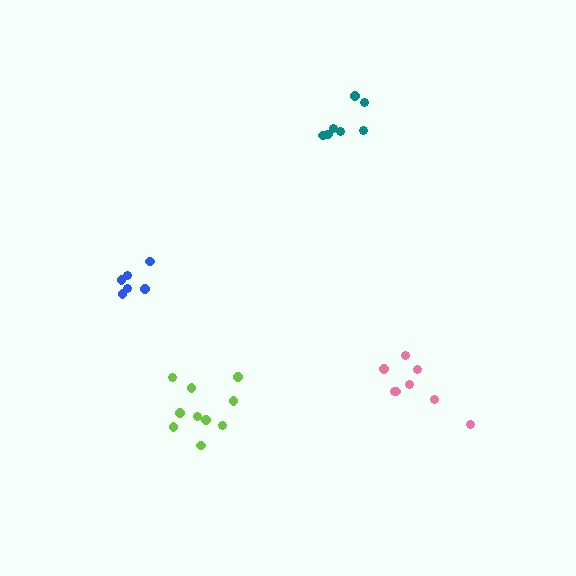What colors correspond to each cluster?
The clusters are colored: blue, pink, lime, teal.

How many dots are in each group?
Group 1: 6 dots, Group 2: 8 dots, Group 3: 10 dots, Group 4: 7 dots (31 total).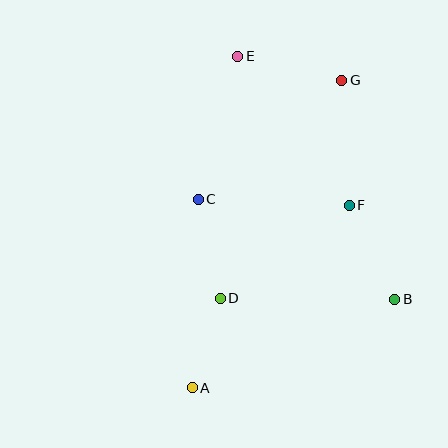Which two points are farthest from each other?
Points A and G are farthest from each other.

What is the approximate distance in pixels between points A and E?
The distance between A and E is approximately 335 pixels.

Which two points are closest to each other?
Points A and D are closest to each other.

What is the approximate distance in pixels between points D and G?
The distance between D and G is approximately 249 pixels.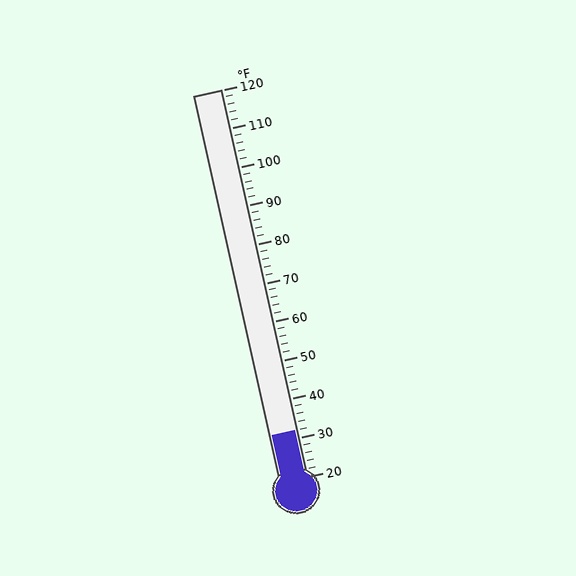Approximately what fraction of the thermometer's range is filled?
The thermometer is filled to approximately 10% of its range.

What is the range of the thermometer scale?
The thermometer scale ranges from 20°F to 120°F.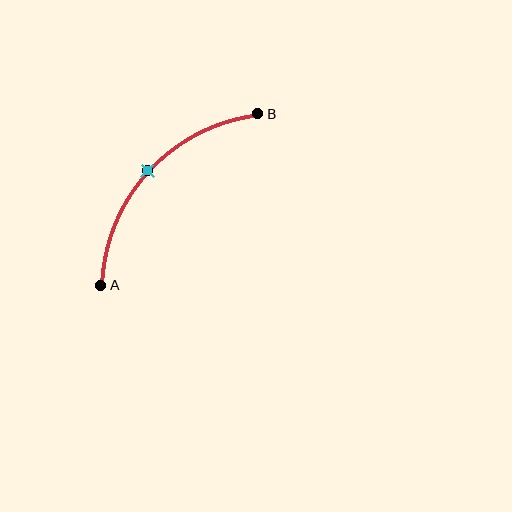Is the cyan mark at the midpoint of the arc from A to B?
Yes. The cyan mark lies on the arc at equal arc-length from both A and B — it is the arc midpoint.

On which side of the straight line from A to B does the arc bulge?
The arc bulges above and to the left of the straight line connecting A and B.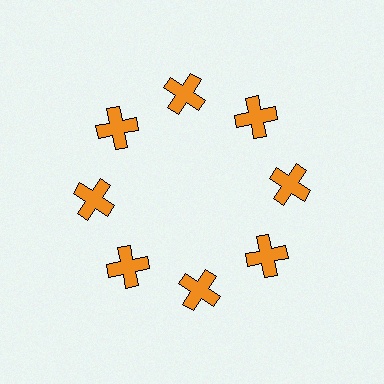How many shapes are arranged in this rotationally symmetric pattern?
There are 8 shapes, arranged in 8 groups of 1.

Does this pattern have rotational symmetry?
Yes, this pattern has 8-fold rotational symmetry. It looks the same after rotating 45 degrees around the center.